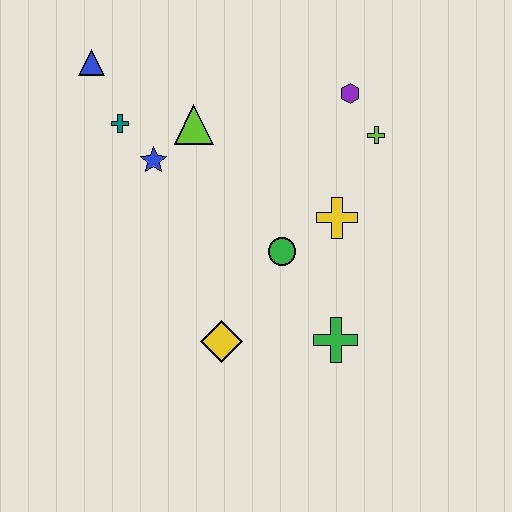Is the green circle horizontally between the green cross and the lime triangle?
Yes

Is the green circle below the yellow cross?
Yes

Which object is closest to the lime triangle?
The blue star is closest to the lime triangle.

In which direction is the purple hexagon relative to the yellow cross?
The purple hexagon is above the yellow cross.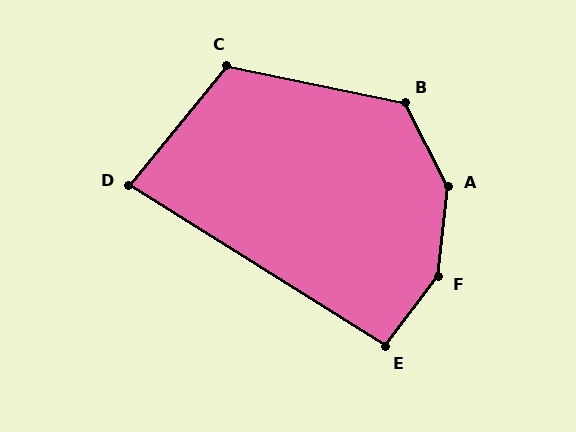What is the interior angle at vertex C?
Approximately 117 degrees (obtuse).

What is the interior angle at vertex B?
Approximately 129 degrees (obtuse).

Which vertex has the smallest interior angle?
D, at approximately 83 degrees.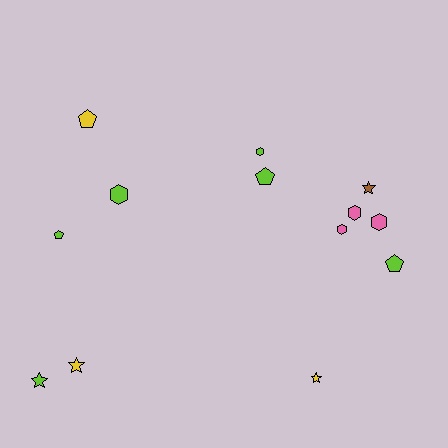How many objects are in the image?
There are 13 objects.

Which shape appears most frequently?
Hexagon, with 5 objects.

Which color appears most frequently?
Lime, with 6 objects.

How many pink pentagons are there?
There are no pink pentagons.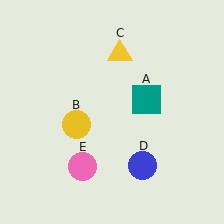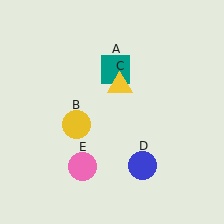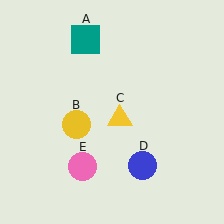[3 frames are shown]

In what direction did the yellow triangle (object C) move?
The yellow triangle (object C) moved down.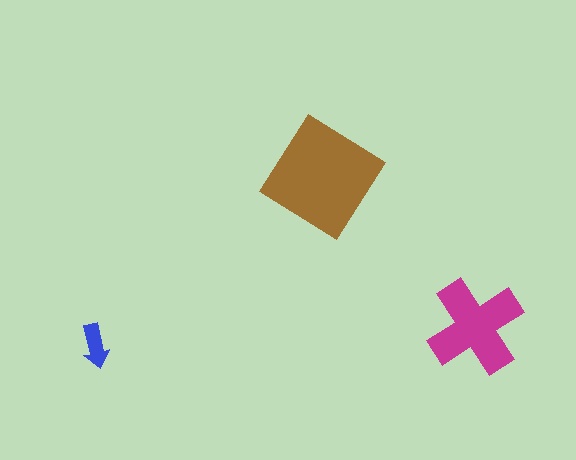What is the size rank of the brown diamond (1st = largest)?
1st.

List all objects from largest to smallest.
The brown diamond, the magenta cross, the blue arrow.